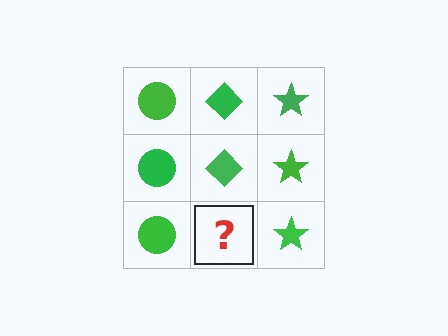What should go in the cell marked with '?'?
The missing cell should contain a green diamond.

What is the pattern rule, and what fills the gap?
The rule is that each column has a consistent shape. The gap should be filled with a green diamond.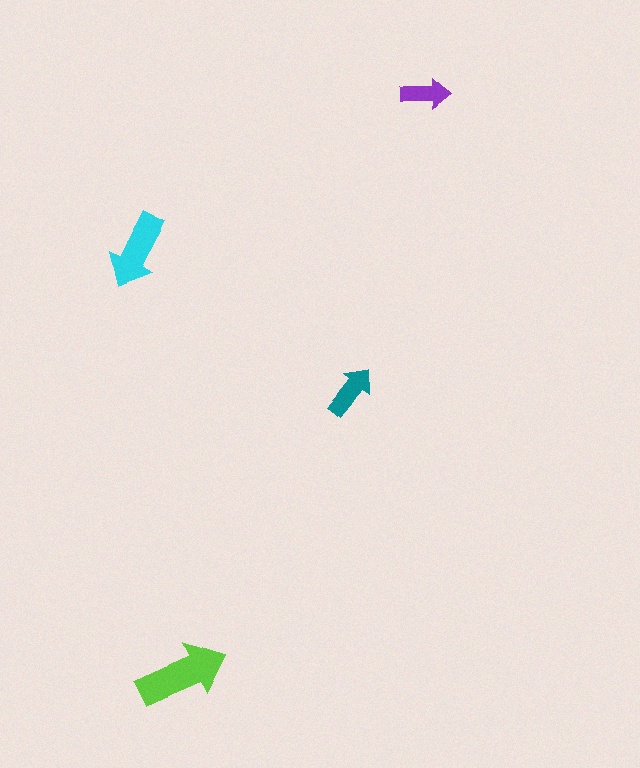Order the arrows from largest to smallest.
the lime one, the cyan one, the teal one, the purple one.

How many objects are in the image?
There are 4 objects in the image.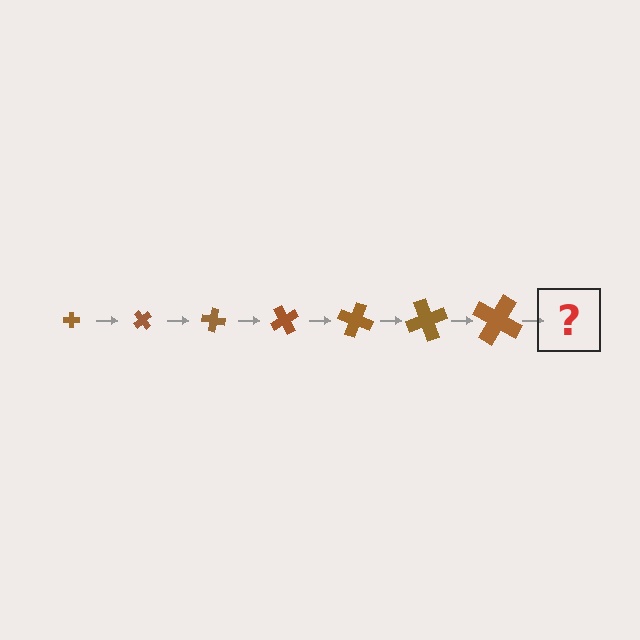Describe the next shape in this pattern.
It should be a cross, larger than the previous one and rotated 350 degrees from the start.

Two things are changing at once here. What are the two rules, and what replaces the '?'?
The two rules are that the cross grows larger each step and it rotates 50 degrees each step. The '?' should be a cross, larger than the previous one and rotated 350 degrees from the start.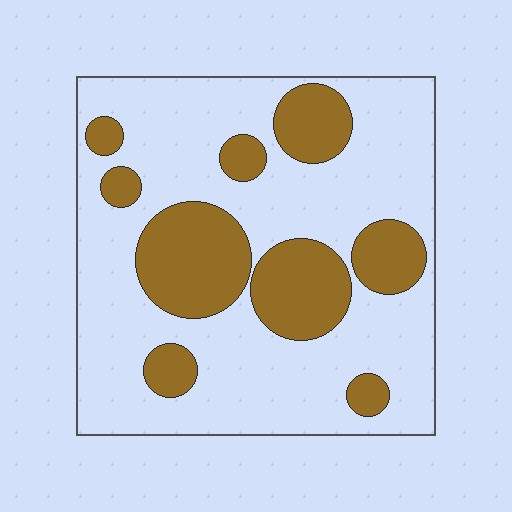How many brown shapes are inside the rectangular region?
9.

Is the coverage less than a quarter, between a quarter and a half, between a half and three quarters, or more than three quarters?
Between a quarter and a half.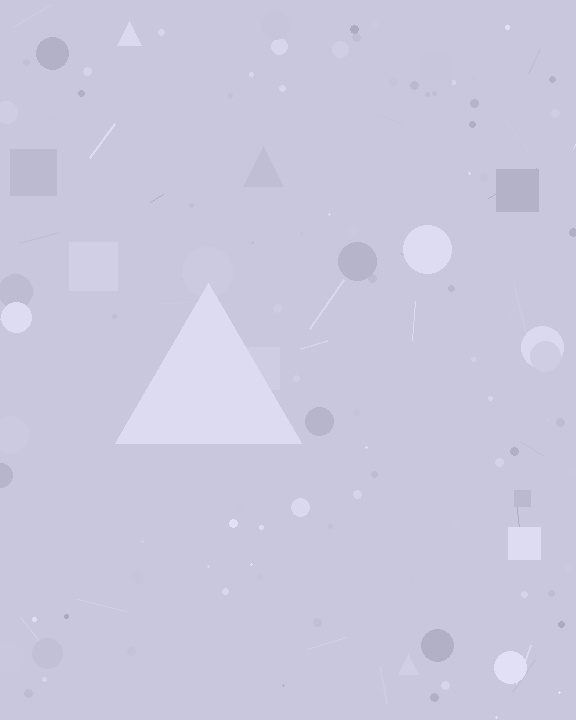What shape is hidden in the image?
A triangle is hidden in the image.